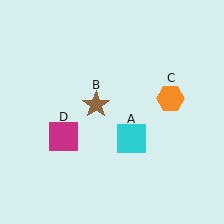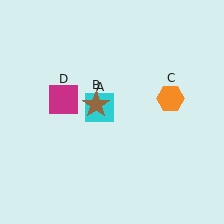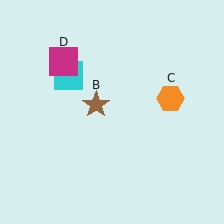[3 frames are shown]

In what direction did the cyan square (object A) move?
The cyan square (object A) moved up and to the left.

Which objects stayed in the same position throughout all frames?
Brown star (object B) and orange hexagon (object C) remained stationary.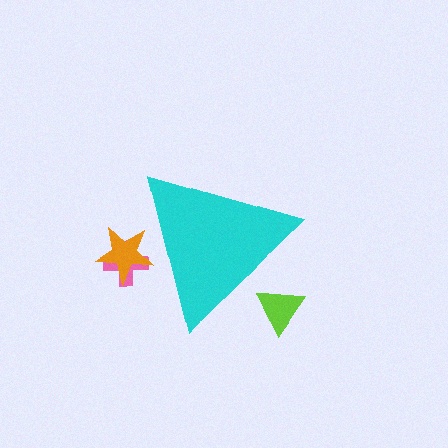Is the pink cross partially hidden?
Yes, the pink cross is partially hidden behind the cyan triangle.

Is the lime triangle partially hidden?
Yes, the lime triangle is partially hidden behind the cyan triangle.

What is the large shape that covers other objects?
A cyan triangle.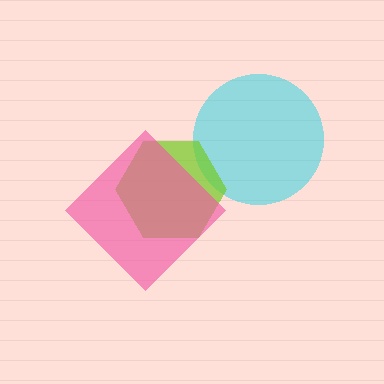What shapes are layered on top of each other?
The layered shapes are: a cyan circle, a lime hexagon, a pink diamond.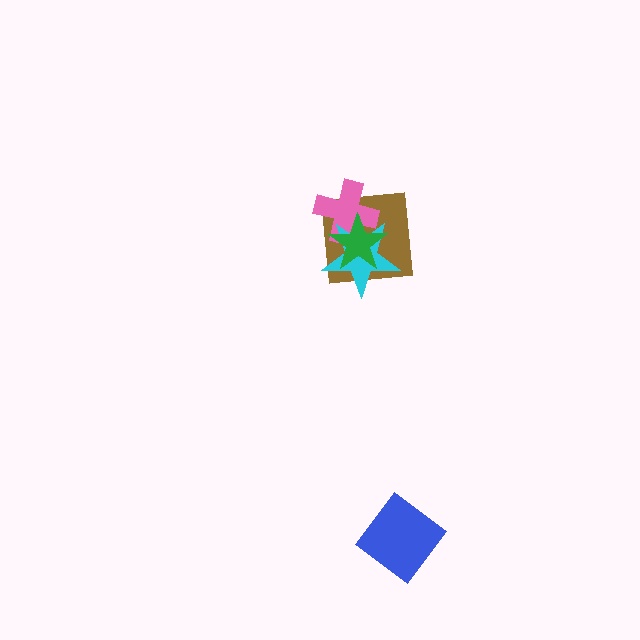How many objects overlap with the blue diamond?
0 objects overlap with the blue diamond.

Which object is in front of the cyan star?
The green star is in front of the cyan star.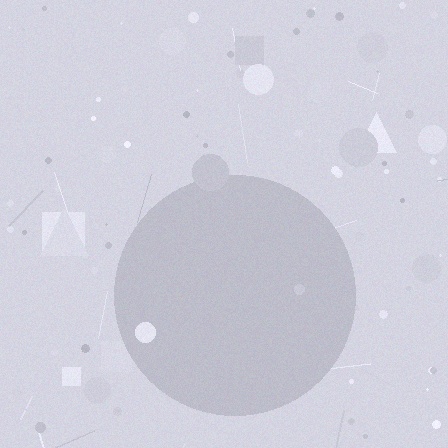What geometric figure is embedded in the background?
A circle is embedded in the background.